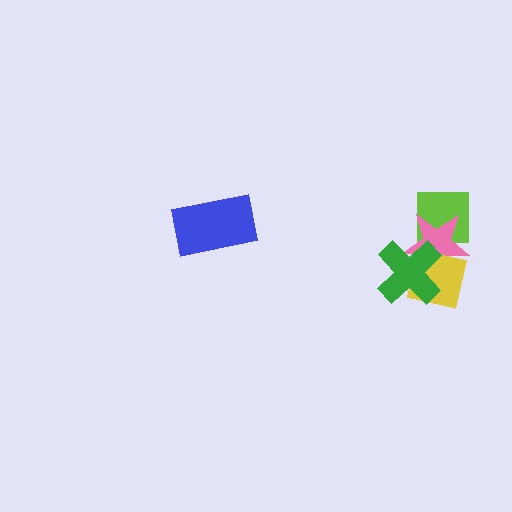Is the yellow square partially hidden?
Yes, it is partially covered by another shape.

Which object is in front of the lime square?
The pink star is in front of the lime square.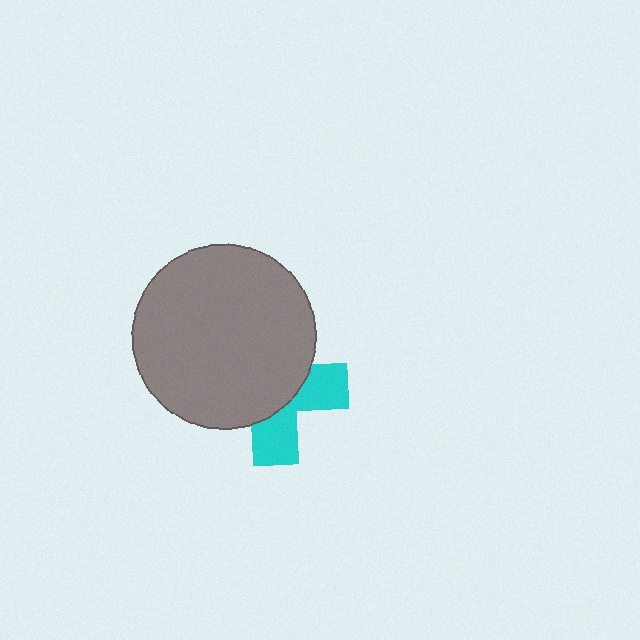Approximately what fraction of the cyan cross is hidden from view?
Roughly 62% of the cyan cross is hidden behind the gray circle.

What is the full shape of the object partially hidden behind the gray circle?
The partially hidden object is a cyan cross.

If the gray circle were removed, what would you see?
You would see the complete cyan cross.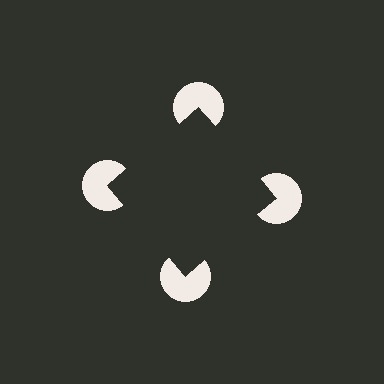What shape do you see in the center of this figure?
An illusory square — its edges are inferred from the aligned wedge cuts in the pac-man discs, not physically drawn.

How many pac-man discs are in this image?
There are 4 — one at each vertex of the illusory square.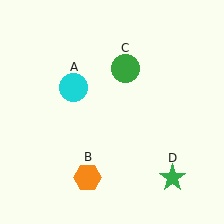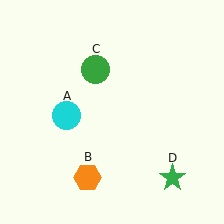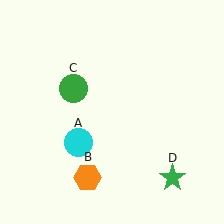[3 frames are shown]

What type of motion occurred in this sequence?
The cyan circle (object A), green circle (object C) rotated counterclockwise around the center of the scene.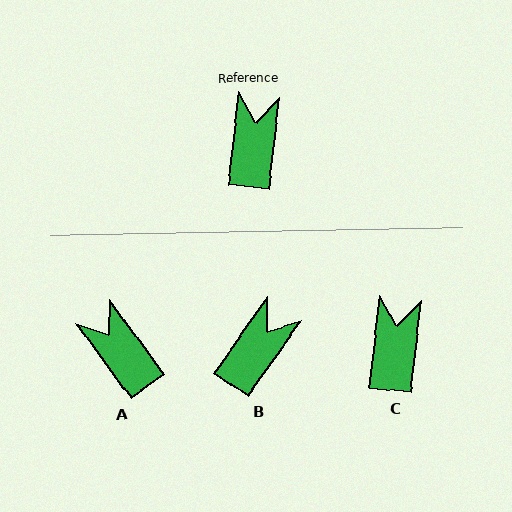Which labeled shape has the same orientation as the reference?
C.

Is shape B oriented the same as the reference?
No, it is off by about 28 degrees.